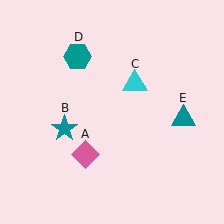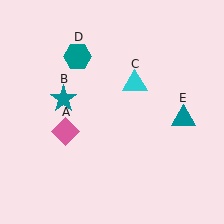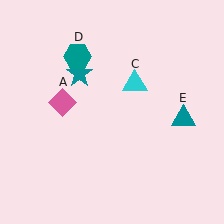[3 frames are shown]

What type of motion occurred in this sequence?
The pink diamond (object A), teal star (object B) rotated clockwise around the center of the scene.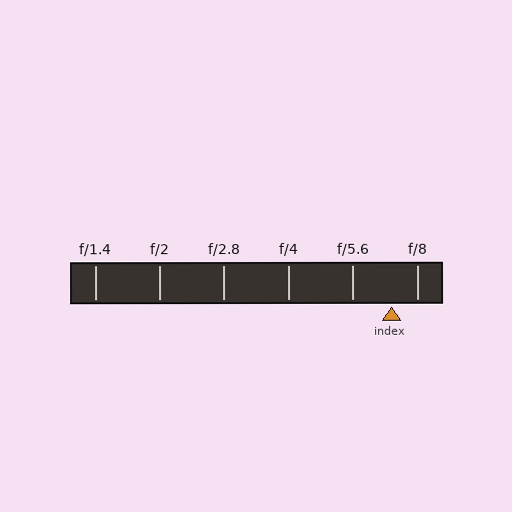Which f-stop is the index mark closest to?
The index mark is closest to f/8.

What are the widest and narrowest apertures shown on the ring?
The widest aperture shown is f/1.4 and the narrowest is f/8.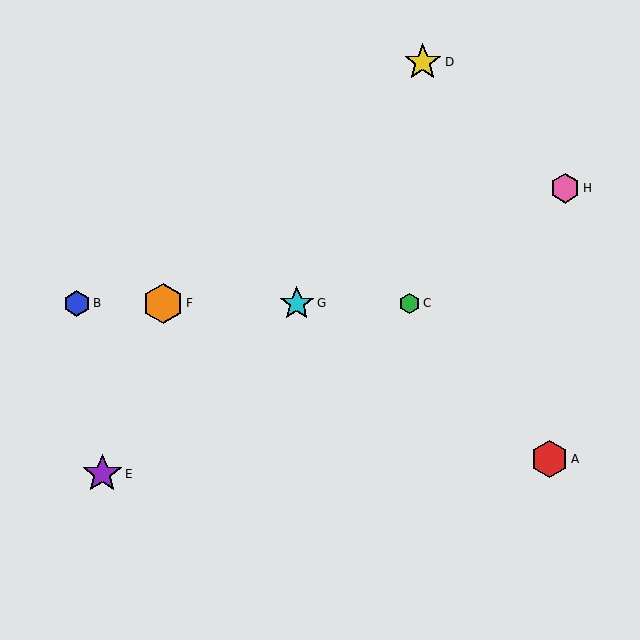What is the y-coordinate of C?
Object C is at y≈303.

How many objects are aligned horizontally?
4 objects (B, C, F, G) are aligned horizontally.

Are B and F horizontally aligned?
Yes, both are at y≈303.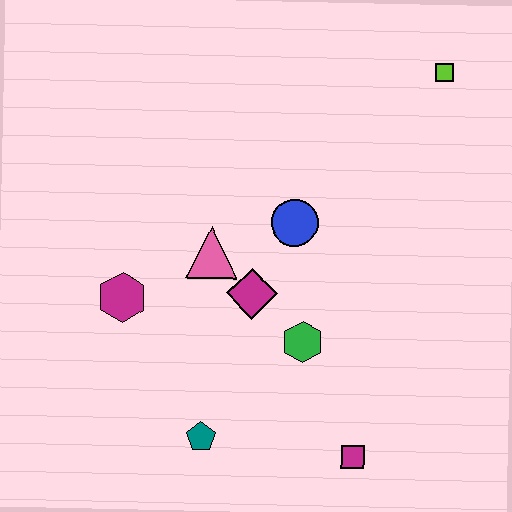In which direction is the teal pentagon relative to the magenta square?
The teal pentagon is to the left of the magenta square.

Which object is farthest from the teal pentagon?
The lime square is farthest from the teal pentagon.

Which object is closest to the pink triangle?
The magenta diamond is closest to the pink triangle.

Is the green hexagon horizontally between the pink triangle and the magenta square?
Yes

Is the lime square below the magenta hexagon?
No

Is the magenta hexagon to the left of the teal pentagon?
Yes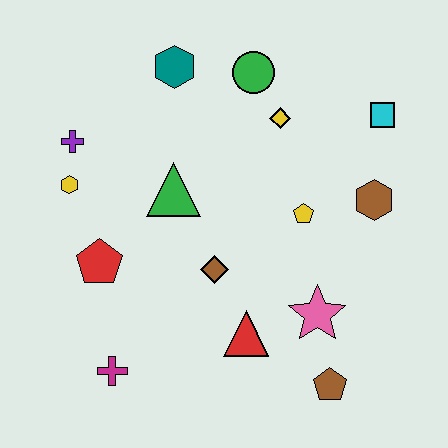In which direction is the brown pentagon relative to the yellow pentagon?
The brown pentagon is below the yellow pentagon.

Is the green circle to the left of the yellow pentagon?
Yes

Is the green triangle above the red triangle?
Yes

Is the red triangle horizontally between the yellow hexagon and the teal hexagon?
No